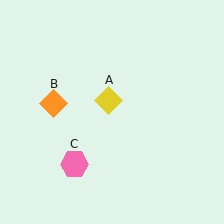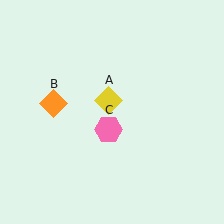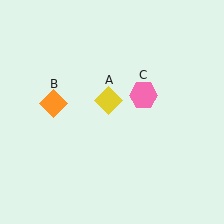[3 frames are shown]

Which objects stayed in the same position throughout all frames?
Yellow diamond (object A) and orange diamond (object B) remained stationary.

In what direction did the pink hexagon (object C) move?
The pink hexagon (object C) moved up and to the right.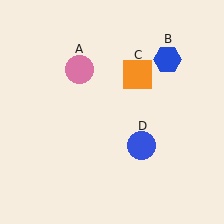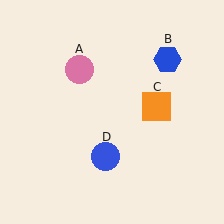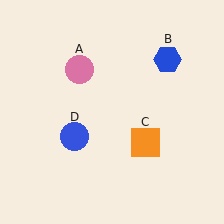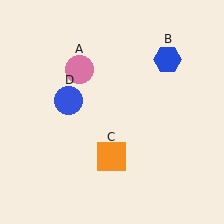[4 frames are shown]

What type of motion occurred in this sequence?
The orange square (object C), blue circle (object D) rotated clockwise around the center of the scene.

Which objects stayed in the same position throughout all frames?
Pink circle (object A) and blue hexagon (object B) remained stationary.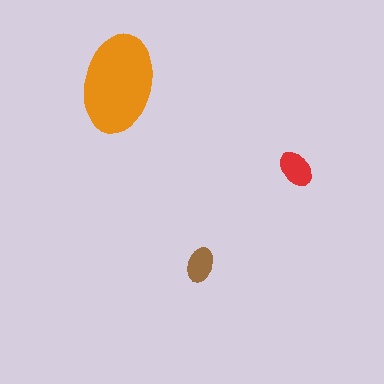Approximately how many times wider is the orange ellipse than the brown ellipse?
About 3 times wider.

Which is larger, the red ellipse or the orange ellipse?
The orange one.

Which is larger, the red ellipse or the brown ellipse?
The red one.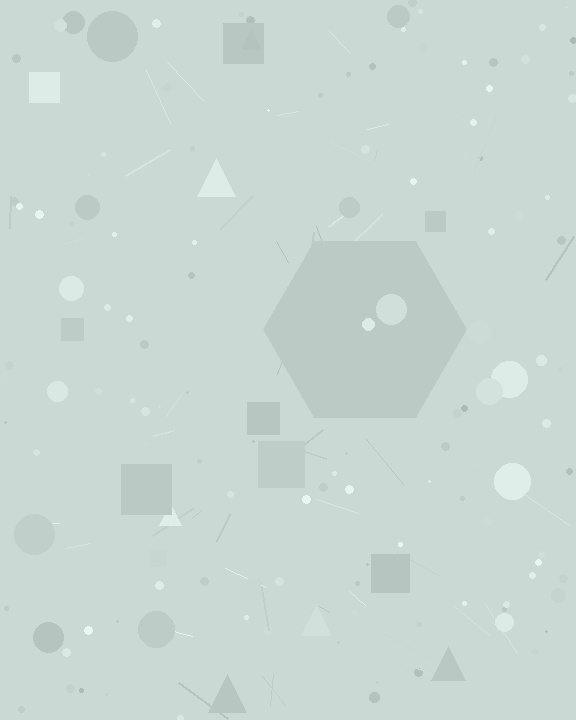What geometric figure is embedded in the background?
A hexagon is embedded in the background.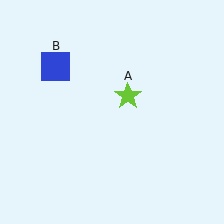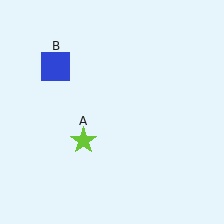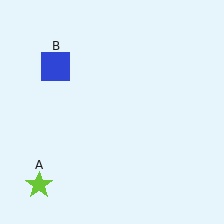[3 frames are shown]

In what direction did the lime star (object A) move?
The lime star (object A) moved down and to the left.